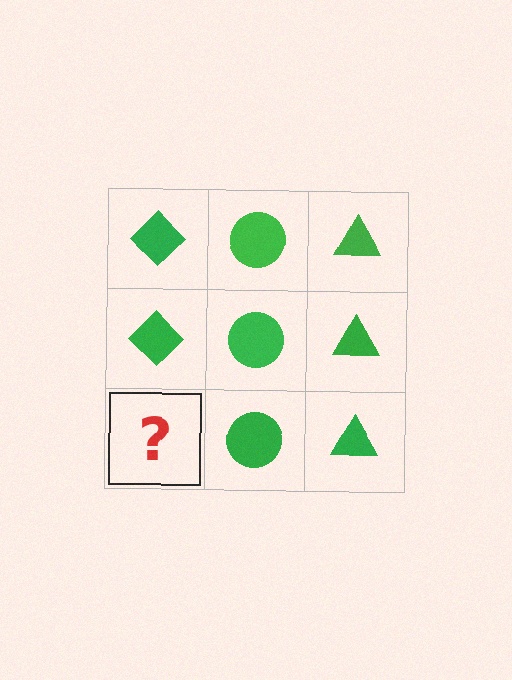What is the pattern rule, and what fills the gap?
The rule is that each column has a consistent shape. The gap should be filled with a green diamond.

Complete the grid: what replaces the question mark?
The question mark should be replaced with a green diamond.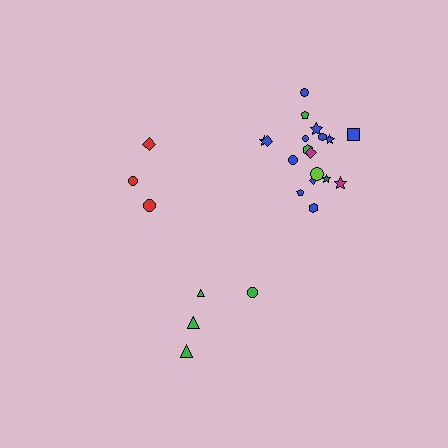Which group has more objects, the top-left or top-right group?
The top-right group.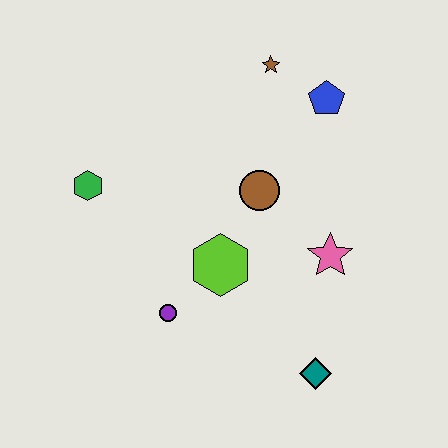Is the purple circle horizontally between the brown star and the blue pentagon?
No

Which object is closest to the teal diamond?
The pink star is closest to the teal diamond.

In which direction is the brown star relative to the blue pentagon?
The brown star is to the left of the blue pentagon.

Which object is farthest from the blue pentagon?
The teal diamond is farthest from the blue pentagon.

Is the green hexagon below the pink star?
No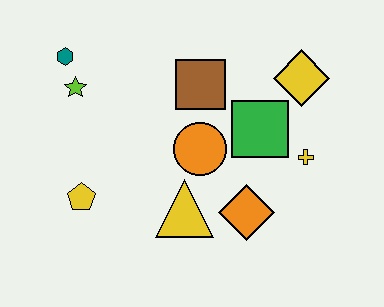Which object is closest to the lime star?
The teal hexagon is closest to the lime star.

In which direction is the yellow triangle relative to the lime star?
The yellow triangle is below the lime star.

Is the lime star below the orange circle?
No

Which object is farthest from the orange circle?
The teal hexagon is farthest from the orange circle.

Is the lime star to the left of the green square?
Yes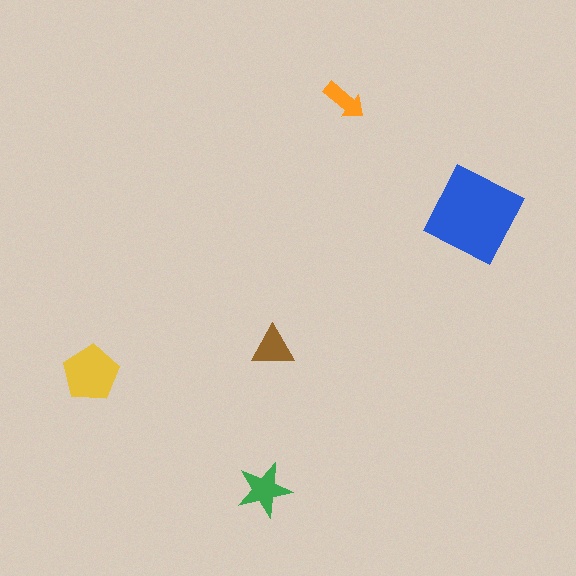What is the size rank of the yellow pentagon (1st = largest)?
2nd.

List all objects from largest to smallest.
The blue diamond, the yellow pentagon, the green star, the brown triangle, the orange arrow.